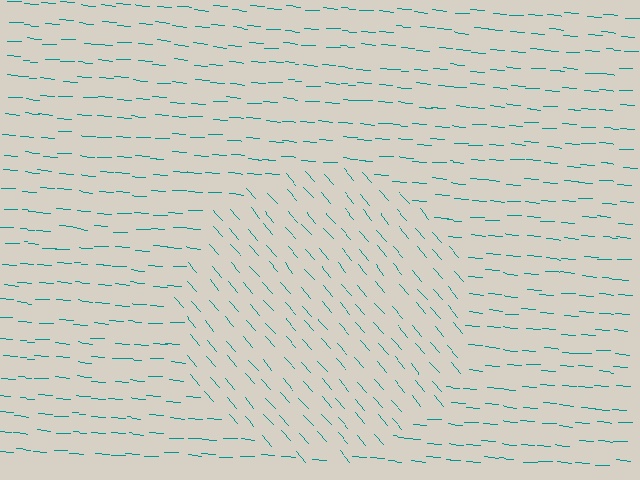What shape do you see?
I see a circle.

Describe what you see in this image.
The image is filled with small teal line segments. A circle region in the image has lines oriented differently from the surrounding lines, creating a visible texture boundary.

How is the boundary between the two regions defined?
The boundary is defined purely by a change in line orientation (approximately 45 degrees difference). All lines are the same color and thickness.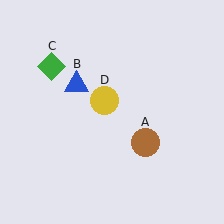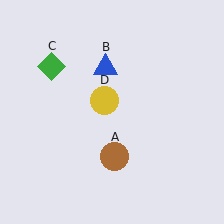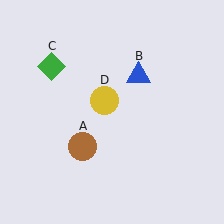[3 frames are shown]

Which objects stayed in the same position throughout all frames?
Green diamond (object C) and yellow circle (object D) remained stationary.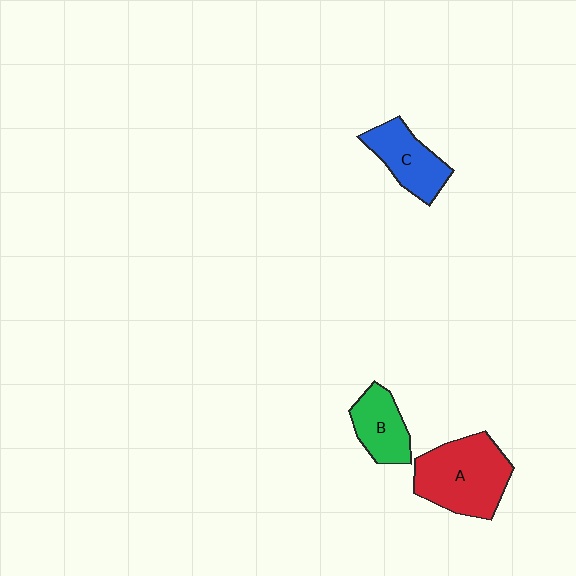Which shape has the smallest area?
Shape B (green).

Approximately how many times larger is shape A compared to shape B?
Approximately 1.8 times.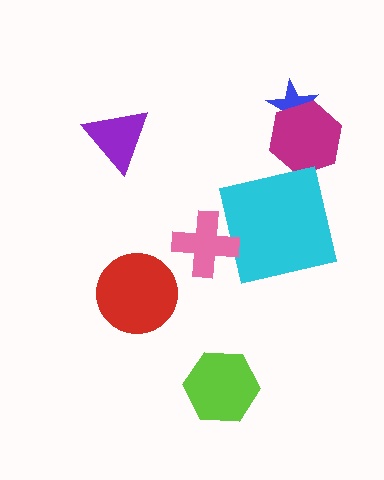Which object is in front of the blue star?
The magenta hexagon is in front of the blue star.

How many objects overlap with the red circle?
0 objects overlap with the red circle.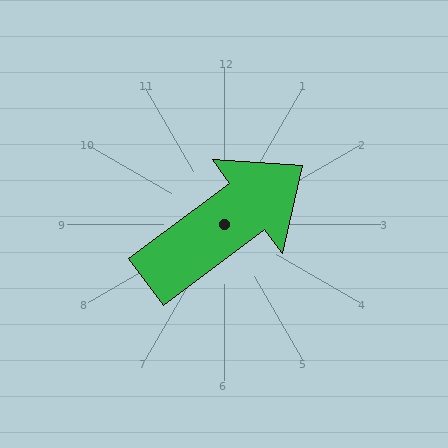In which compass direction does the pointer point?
Northeast.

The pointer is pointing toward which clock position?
Roughly 2 o'clock.